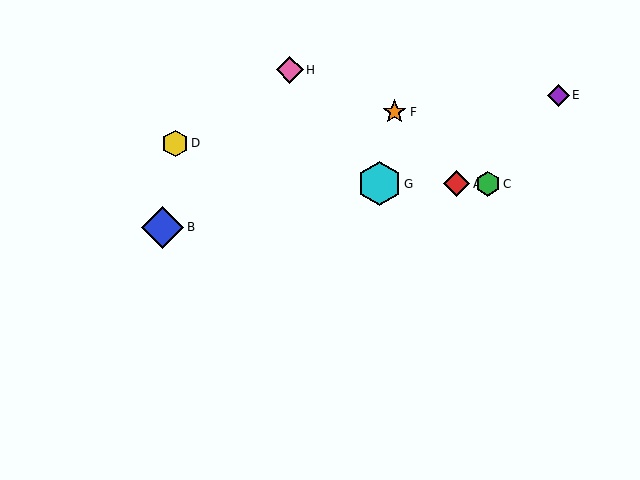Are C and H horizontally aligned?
No, C is at y≈184 and H is at y≈70.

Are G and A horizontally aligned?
Yes, both are at y≈184.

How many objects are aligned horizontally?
3 objects (A, C, G) are aligned horizontally.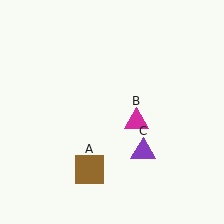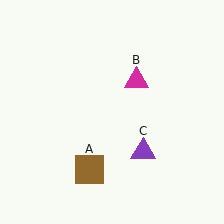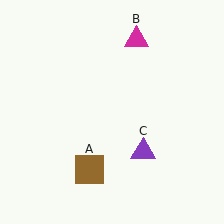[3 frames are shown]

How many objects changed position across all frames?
1 object changed position: magenta triangle (object B).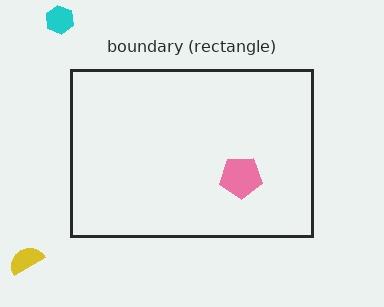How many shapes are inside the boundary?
1 inside, 2 outside.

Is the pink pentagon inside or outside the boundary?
Inside.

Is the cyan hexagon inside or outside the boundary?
Outside.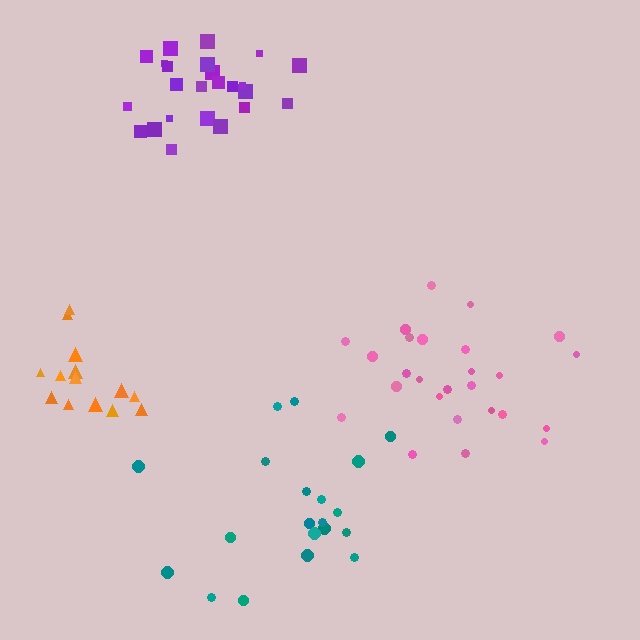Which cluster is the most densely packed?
Purple.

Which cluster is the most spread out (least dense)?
Teal.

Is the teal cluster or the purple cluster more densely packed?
Purple.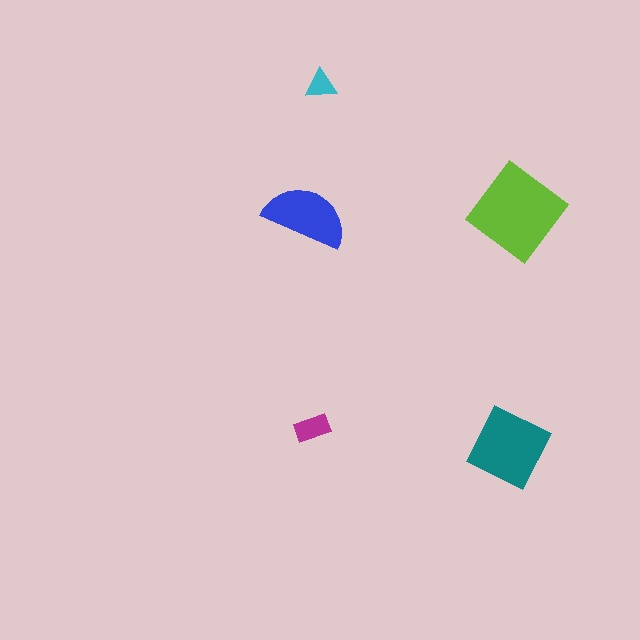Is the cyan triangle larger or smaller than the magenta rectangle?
Smaller.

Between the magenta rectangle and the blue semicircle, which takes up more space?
The blue semicircle.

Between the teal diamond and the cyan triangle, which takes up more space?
The teal diamond.